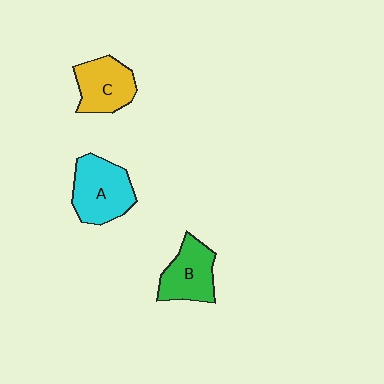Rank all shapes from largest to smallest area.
From largest to smallest: A (cyan), C (yellow), B (green).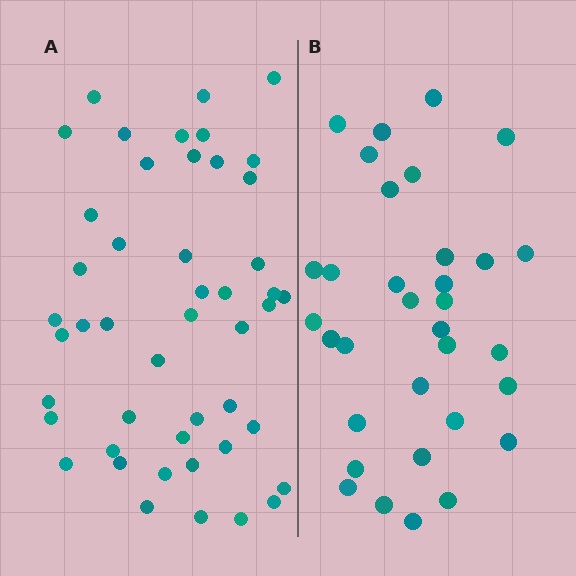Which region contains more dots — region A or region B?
Region A (the left region) has more dots.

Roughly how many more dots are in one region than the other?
Region A has approximately 15 more dots than region B.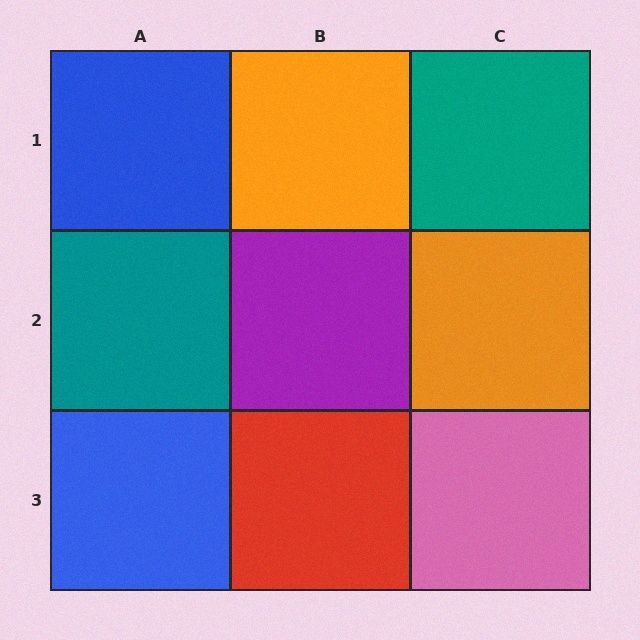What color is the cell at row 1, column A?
Blue.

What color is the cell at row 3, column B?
Red.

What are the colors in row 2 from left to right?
Teal, purple, orange.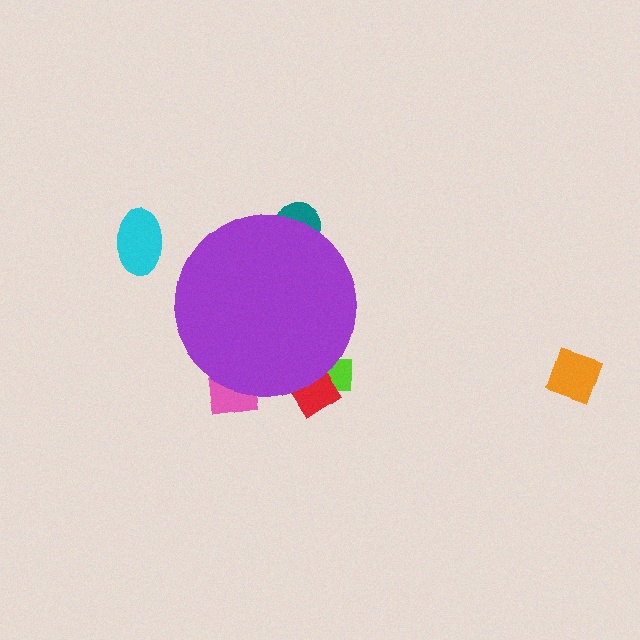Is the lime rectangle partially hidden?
Yes, the lime rectangle is partially hidden behind the purple circle.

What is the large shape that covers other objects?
A purple circle.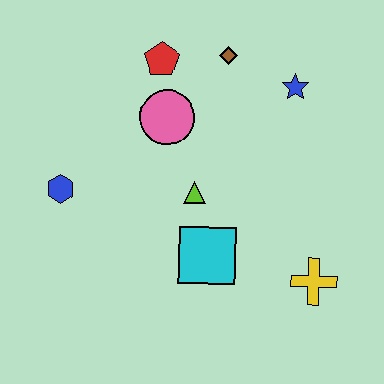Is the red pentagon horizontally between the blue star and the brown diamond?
No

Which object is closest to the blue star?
The brown diamond is closest to the blue star.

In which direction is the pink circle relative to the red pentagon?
The pink circle is below the red pentagon.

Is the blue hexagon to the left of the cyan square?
Yes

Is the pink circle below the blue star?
Yes